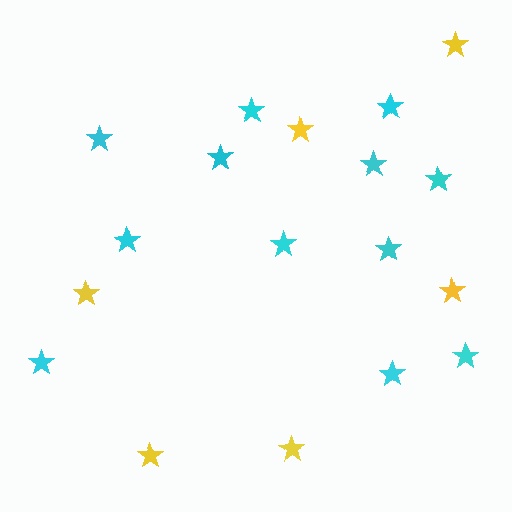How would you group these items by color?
There are 2 groups: one group of yellow stars (6) and one group of cyan stars (12).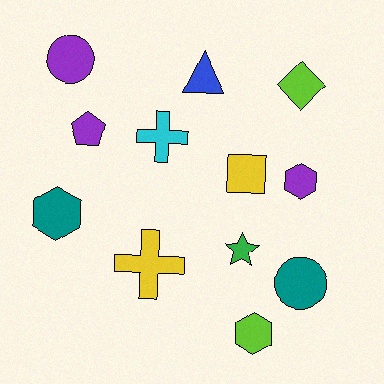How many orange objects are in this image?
There are no orange objects.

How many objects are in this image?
There are 12 objects.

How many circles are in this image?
There are 2 circles.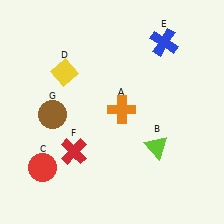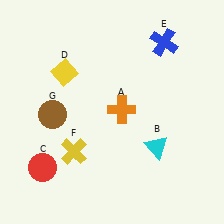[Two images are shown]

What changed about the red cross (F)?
In Image 1, F is red. In Image 2, it changed to yellow.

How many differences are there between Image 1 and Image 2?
There are 2 differences between the two images.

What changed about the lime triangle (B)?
In Image 1, B is lime. In Image 2, it changed to cyan.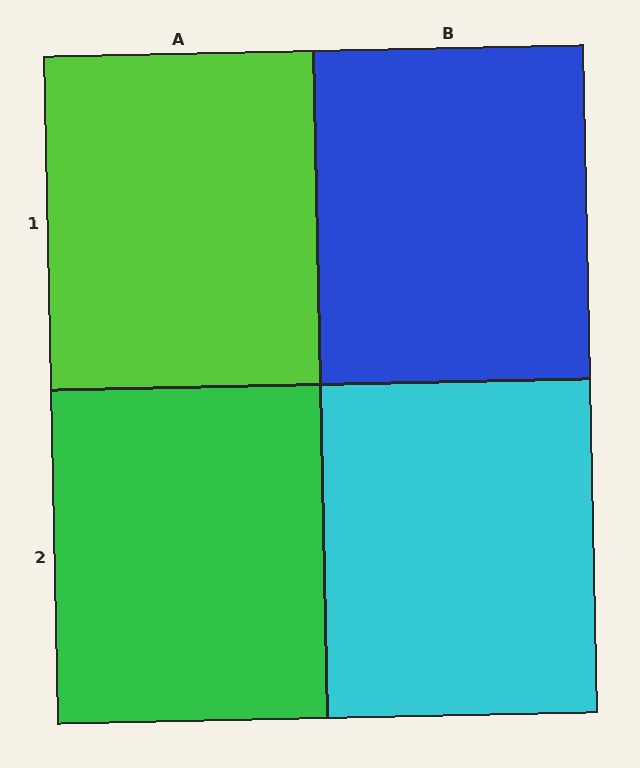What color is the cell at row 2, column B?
Cyan.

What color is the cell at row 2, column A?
Green.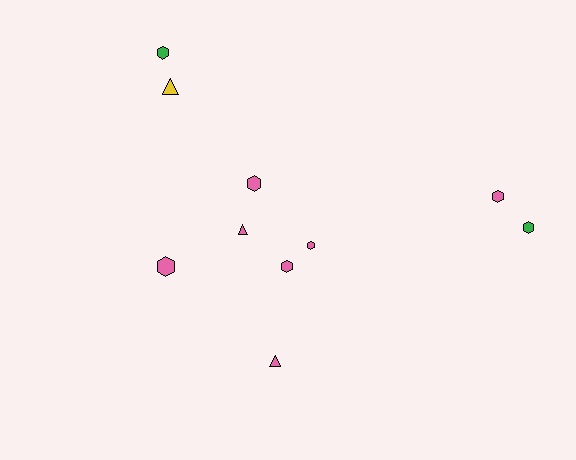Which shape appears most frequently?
Hexagon, with 7 objects.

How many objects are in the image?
There are 10 objects.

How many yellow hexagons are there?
There are no yellow hexagons.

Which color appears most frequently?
Pink, with 7 objects.